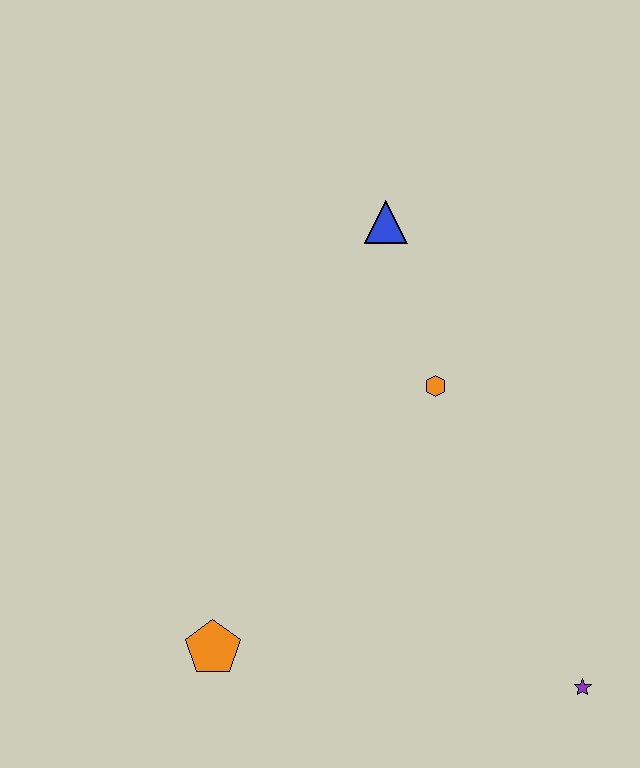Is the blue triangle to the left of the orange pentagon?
No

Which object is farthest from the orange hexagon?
The orange pentagon is farthest from the orange hexagon.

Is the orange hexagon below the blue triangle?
Yes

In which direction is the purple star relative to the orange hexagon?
The purple star is below the orange hexagon.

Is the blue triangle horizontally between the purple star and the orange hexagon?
No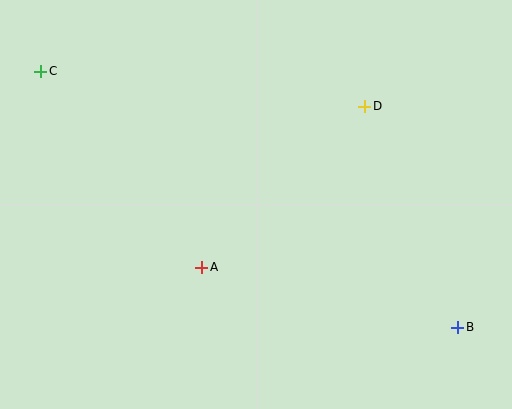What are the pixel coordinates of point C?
Point C is at (41, 71).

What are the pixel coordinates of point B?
Point B is at (458, 327).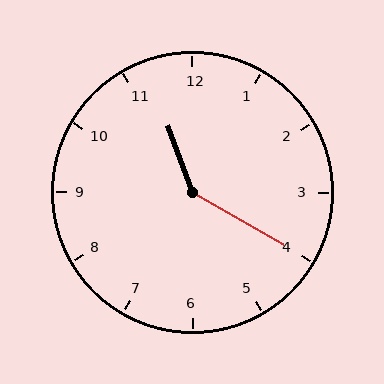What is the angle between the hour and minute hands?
Approximately 140 degrees.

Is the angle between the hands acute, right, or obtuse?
It is obtuse.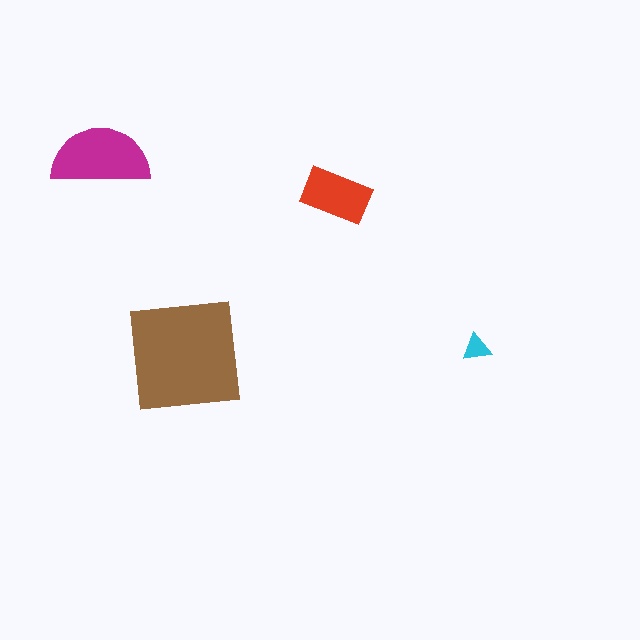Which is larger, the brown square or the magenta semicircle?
The brown square.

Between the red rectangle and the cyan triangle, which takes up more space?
The red rectangle.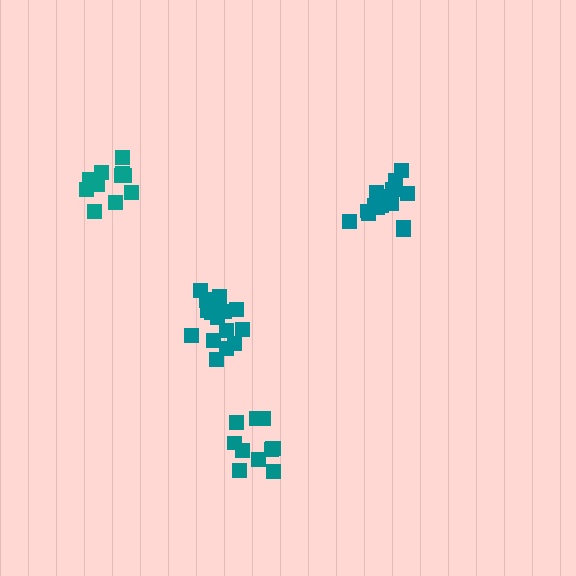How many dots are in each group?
Group 1: 17 dots, Group 2: 16 dots, Group 3: 11 dots, Group 4: 11 dots (55 total).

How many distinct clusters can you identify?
There are 4 distinct clusters.